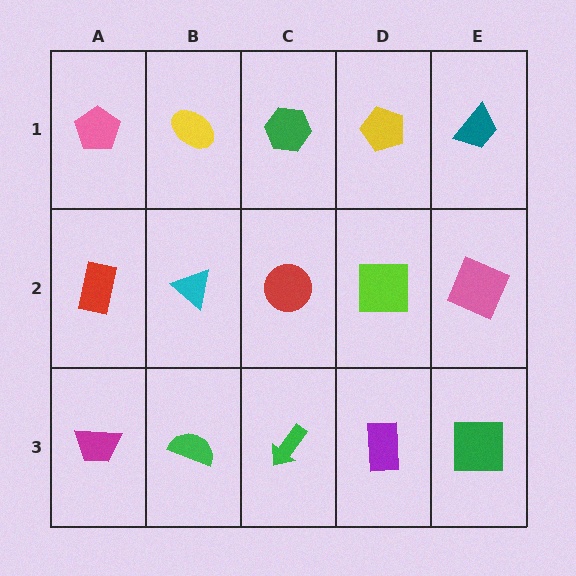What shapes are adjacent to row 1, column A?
A red rectangle (row 2, column A), a yellow ellipse (row 1, column B).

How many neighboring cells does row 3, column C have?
3.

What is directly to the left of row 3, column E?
A purple rectangle.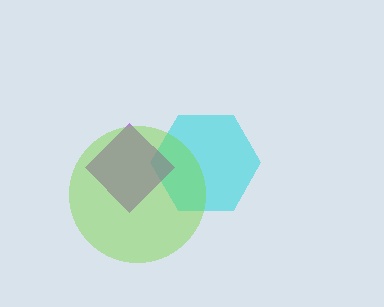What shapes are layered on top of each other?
The layered shapes are: a cyan hexagon, a purple diamond, a lime circle.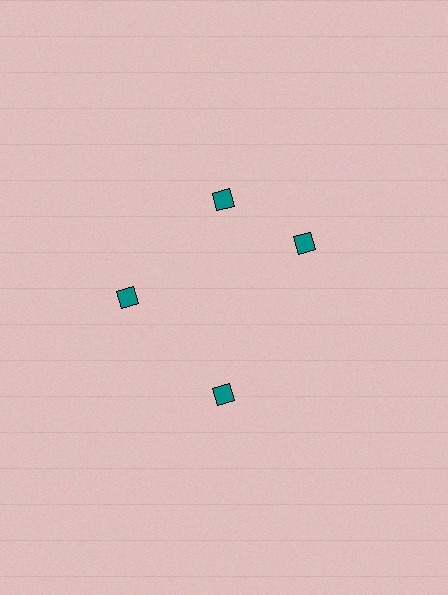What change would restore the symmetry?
The symmetry would be restored by rotating it back into even spacing with its neighbors so that all 4 diamonds sit at equal angles and equal distance from the center.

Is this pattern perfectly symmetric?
No. The 4 teal diamonds are arranged in a ring, but one element near the 3 o'clock position is rotated out of alignment along the ring, breaking the 4-fold rotational symmetry.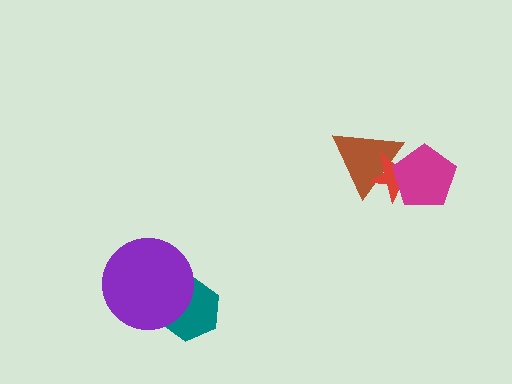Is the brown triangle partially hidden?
Yes, it is partially covered by another shape.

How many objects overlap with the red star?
2 objects overlap with the red star.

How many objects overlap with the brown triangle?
2 objects overlap with the brown triangle.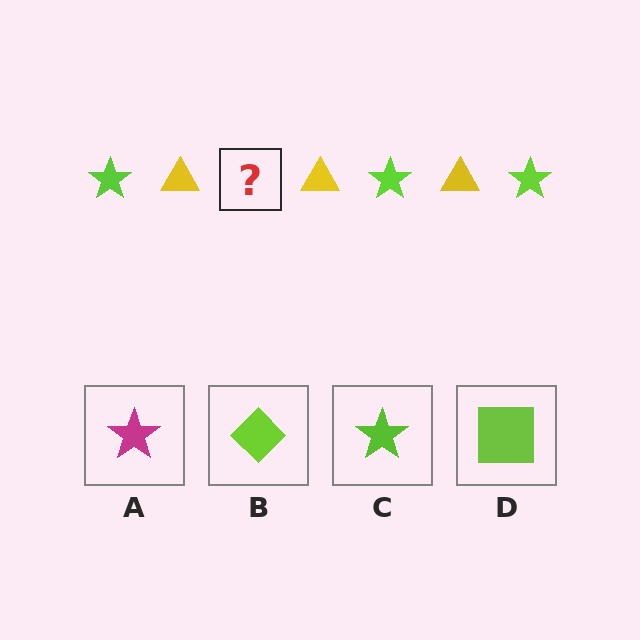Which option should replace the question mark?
Option C.